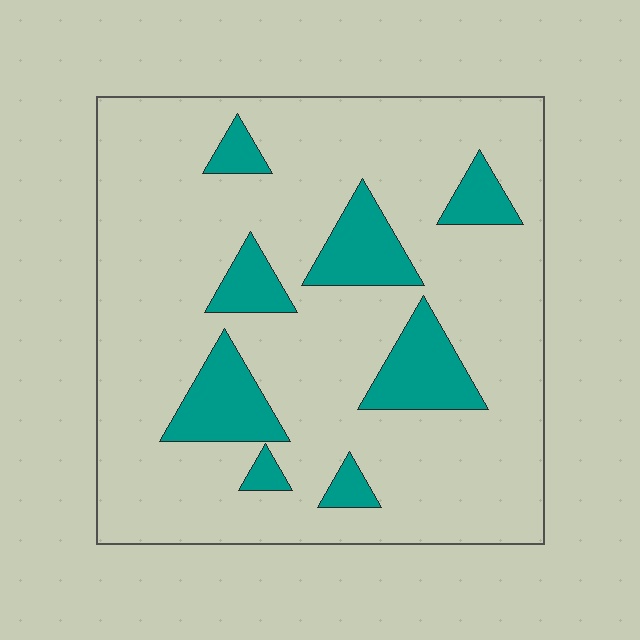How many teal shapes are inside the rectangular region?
8.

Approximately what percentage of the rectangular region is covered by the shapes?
Approximately 15%.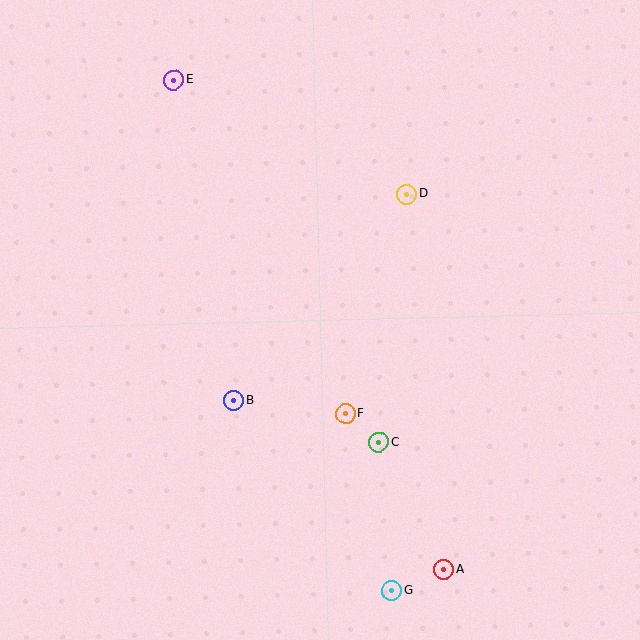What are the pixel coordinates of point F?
Point F is at (346, 413).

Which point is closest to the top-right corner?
Point D is closest to the top-right corner.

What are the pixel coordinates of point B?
Point B is at (234, 401).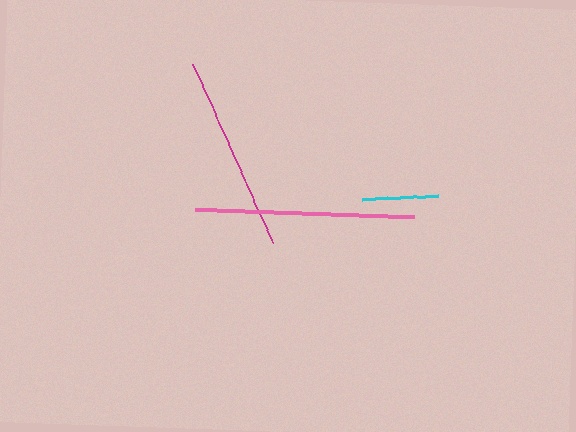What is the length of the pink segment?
The pink segment is approximately 219 pixels long.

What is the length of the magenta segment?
The magenta segment is approximately 196 pixels long.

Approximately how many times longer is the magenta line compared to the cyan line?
The magenta line is approximately 2.6 times the length of the cyan line.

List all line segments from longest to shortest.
From longest to shortest: pink, magenta, cyan.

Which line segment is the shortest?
The cyan line is the shortest at approximately 76 pixels.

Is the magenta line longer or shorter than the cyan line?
The magenta line is longer than the cyan line.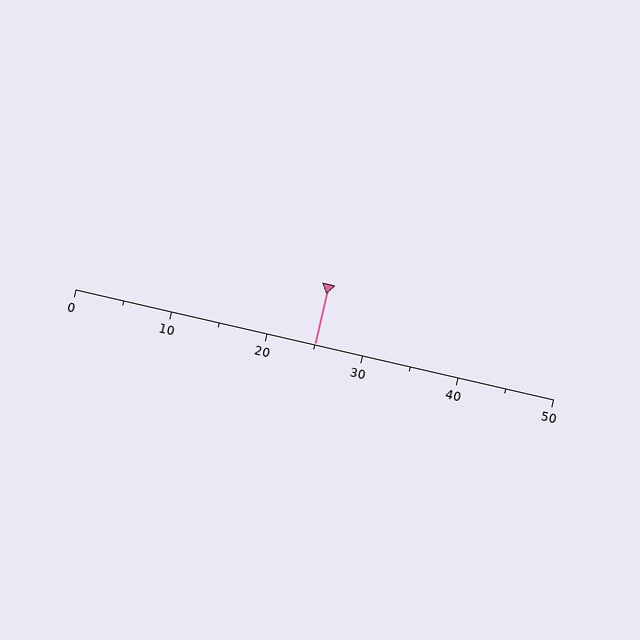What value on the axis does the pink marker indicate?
The marker indicates approximately 25.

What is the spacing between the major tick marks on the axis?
The major ticks are spaced 10 apart.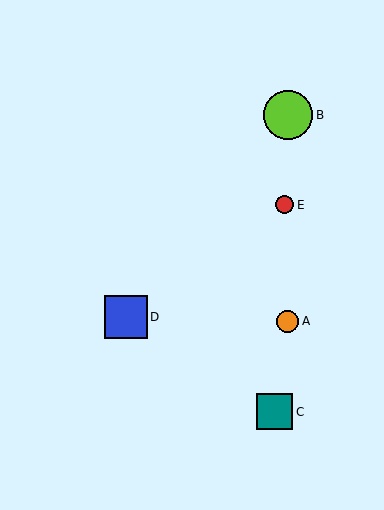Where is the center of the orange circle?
The center of the orange circle is at (287, 321).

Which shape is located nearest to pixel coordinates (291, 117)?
The lime circle (labeled B) at (288, 115) is nearest to that location.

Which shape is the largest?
The lime circle (labeled B) is the largest.